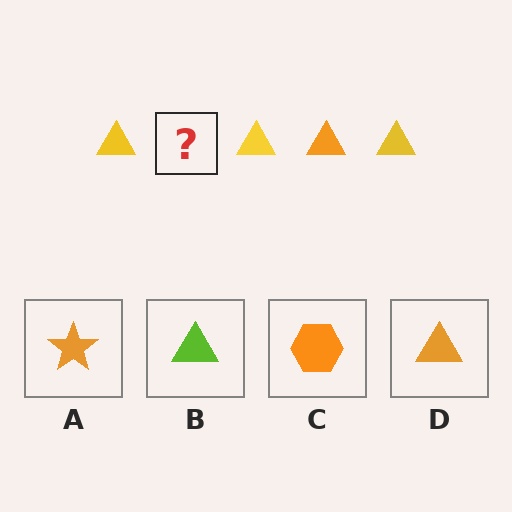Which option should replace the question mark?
Option D.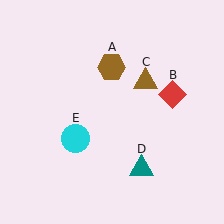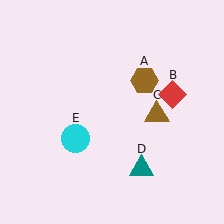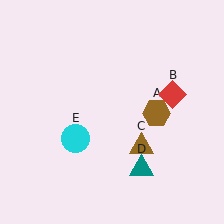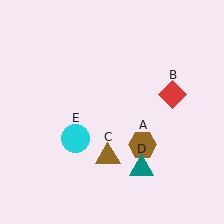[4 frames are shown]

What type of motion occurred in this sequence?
The brown hexagon (object A), brown triangle (object C) rotated clockwise around the center of the scene.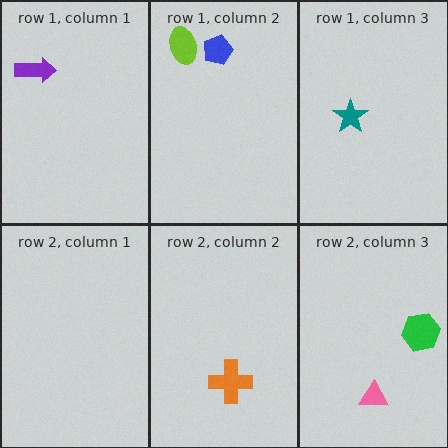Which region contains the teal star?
The row 1, column 3 region.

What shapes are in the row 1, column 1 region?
The purple arrow.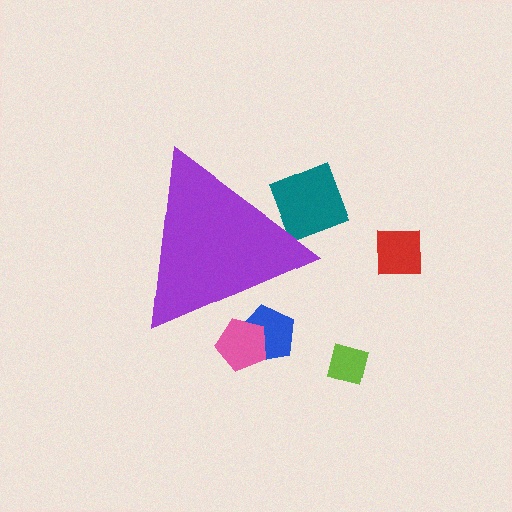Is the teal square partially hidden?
Yes, the teal square is partially hidden behind the purple triangle.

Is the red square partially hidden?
No, the red square is fully visible.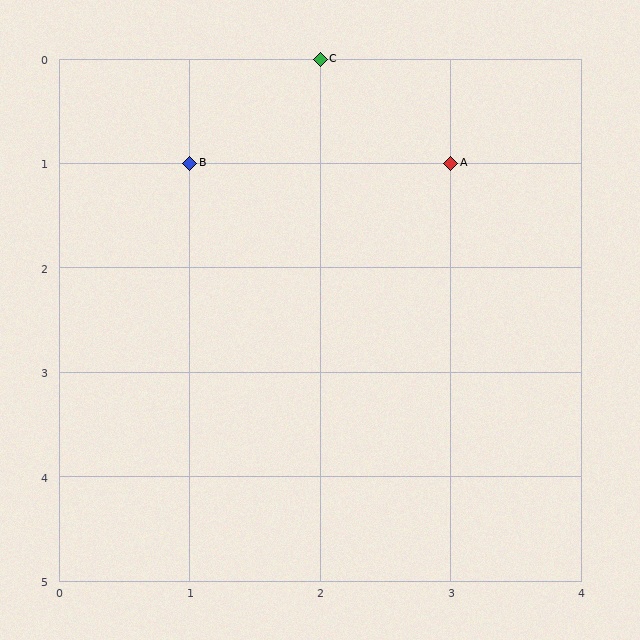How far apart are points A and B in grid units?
Points A and B are 2 columns apart.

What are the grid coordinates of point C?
Point C is at grid coordinates (2, 0).